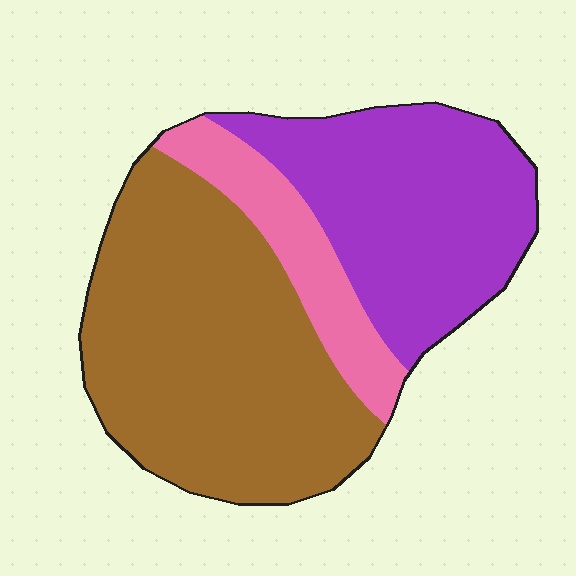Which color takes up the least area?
Pink, at roughly 15%.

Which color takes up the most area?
Brown, at roughly 50%.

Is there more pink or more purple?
Purple.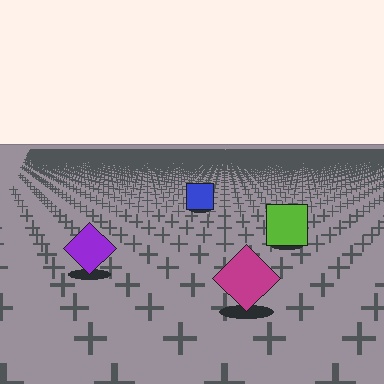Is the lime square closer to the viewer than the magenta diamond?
No. The magenta diamond is closer — you can tell from the texture gradient: the ground texture is coarser near it.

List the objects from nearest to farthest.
From nearest to farthest: the magenta diamond, the purple diamond, the lime square, the blue square.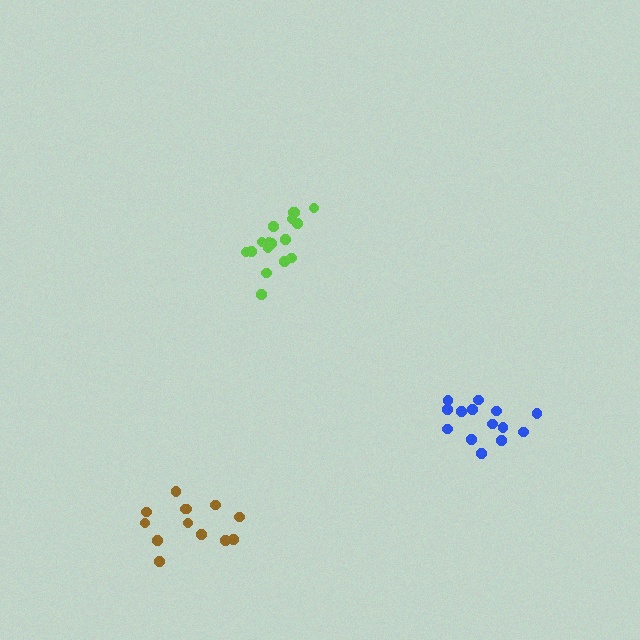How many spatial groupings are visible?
There are 3 spatial groupings.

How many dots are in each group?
Group 1: 13 dots, Group 2: 17 dots, Group 3: 14 dots (44 total).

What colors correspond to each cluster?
The clusters are colored: brown, lime, blue.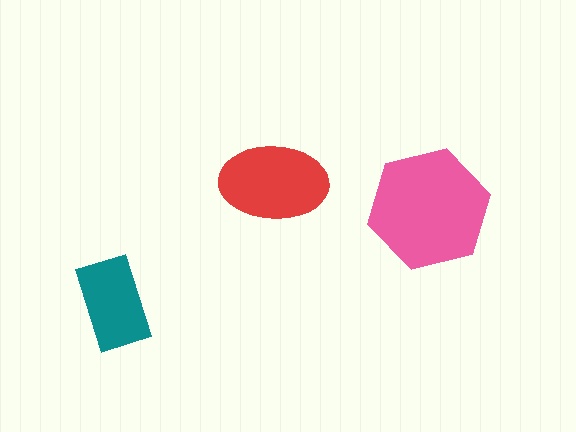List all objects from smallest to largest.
The teal rectangle, the red ellipse, the pink hexagon.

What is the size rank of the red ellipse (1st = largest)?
2nd.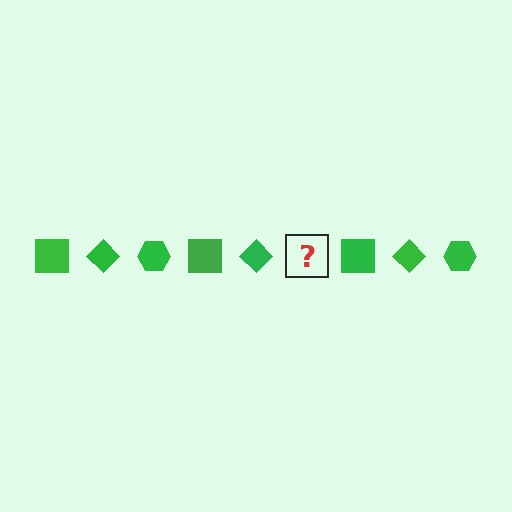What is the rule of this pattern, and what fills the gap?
The rule is that the pattern cycles through square, diamond, hexagon shapes in green. The gap should be filled with a green hexagon.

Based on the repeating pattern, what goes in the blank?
The blank should be a green hexagon.